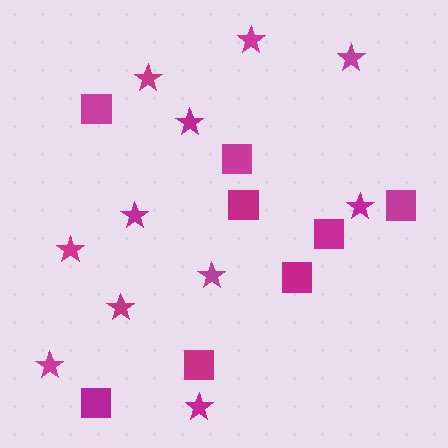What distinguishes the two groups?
There are 2 groups: one group of stars (11) and one group of squares (8).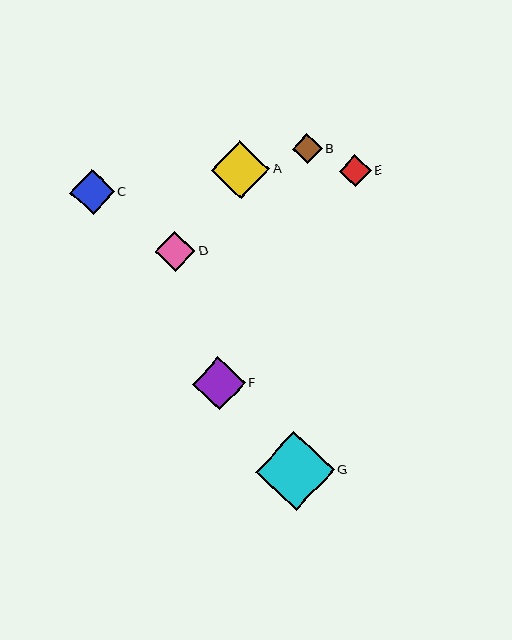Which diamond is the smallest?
Diamond B is the smallest with a size of approximately 29 pixels.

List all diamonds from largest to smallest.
From largest to smallest: G, A, F, C, D, E, B.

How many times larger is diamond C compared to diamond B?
Diamond C is approximately 1.5 times the size of diamond B.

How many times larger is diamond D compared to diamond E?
Diamond D is approximately 1.3 times the size of diamond E.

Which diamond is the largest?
Diamond G is the largest with a size of approximately 79 pixels.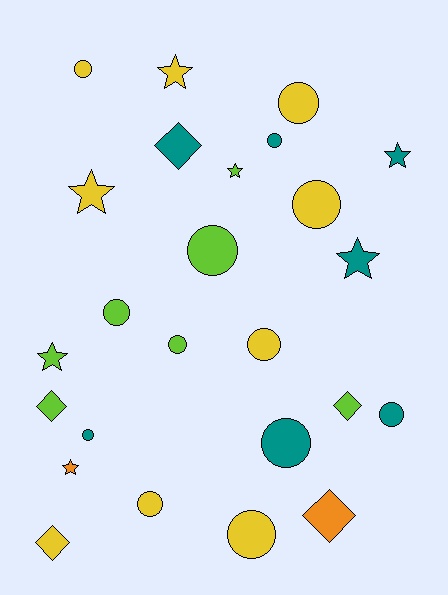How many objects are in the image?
There are 25 objects.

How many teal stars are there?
There are 2 teal stars.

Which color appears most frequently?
Yellow, with 9 objects.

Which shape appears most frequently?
Circle, with 13 objects.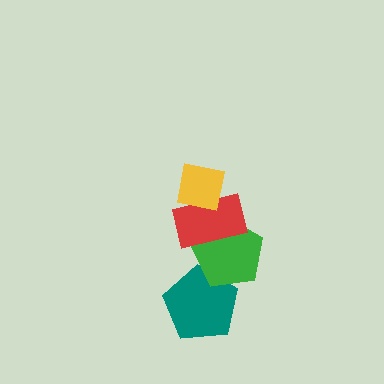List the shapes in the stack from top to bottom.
From top to bottom: the yellow square, the red rectangle, the green pentagon, the teal pentagon.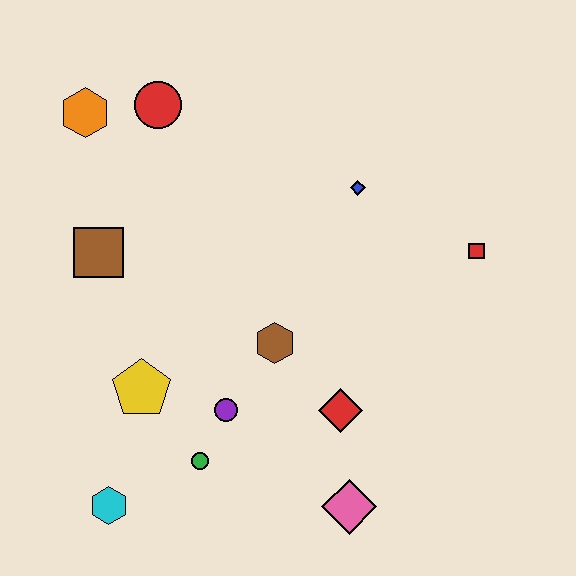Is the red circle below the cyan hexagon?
No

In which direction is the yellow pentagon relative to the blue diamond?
The yellow pentagon is to the left of the blue diamond.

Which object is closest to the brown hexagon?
The purple circle is closest to the brown hexagon.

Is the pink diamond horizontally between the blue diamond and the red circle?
Yes